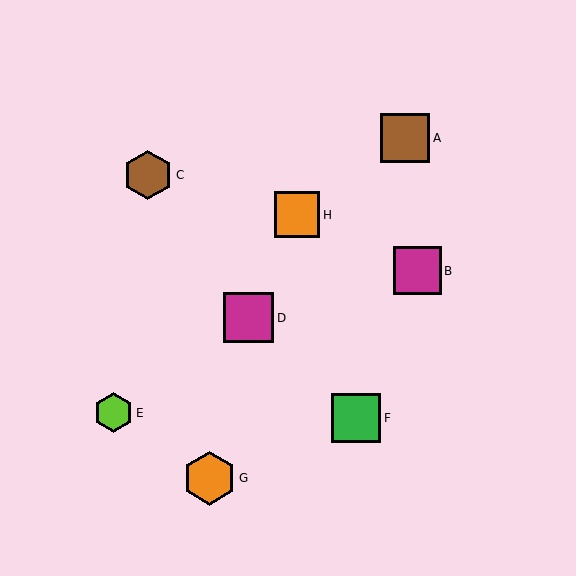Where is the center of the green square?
The center of the green square is at (356, 418).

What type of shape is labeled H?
Shape H is an orange square.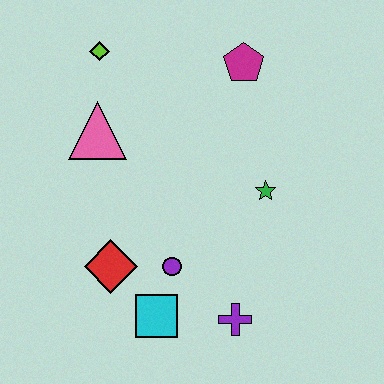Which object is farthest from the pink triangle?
The purple cross is farthest from the pink triangle.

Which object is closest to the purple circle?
The cyan square is closest to the purple circle.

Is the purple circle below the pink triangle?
Yes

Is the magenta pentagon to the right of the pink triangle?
Yes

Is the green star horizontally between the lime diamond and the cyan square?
No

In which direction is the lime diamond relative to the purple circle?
The lime diamond is above the purple circle.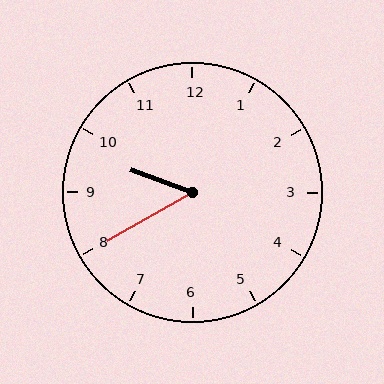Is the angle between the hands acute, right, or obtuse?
It is acute.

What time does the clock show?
9:40.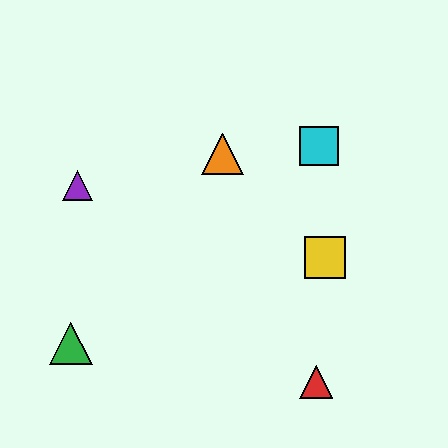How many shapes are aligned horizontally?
2 shapes (the blue triangle, the yellow square) are aligned horizontally.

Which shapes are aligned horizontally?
The blue triangle, the yellow square are aligned horizontally.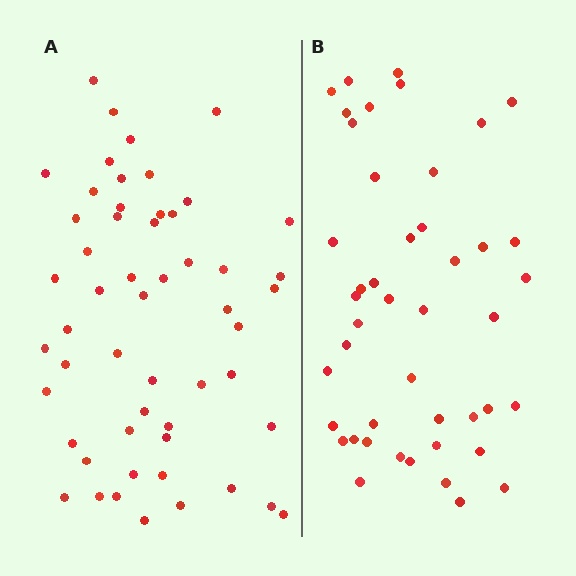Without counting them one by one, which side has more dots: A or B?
Region A (the left region) has more dots.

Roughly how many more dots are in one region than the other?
Region A has roughly 8 or so more dots than region B.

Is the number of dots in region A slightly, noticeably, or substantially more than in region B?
Region A has only slightly more — the two regions are fairly close. The ratio is roughly 1.2 to 1.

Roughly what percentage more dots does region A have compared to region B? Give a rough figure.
About 20% more.